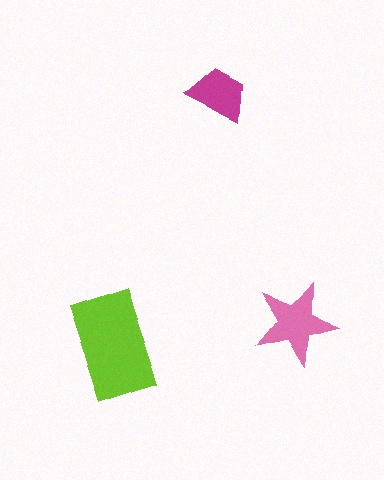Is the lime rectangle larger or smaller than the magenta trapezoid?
Larger.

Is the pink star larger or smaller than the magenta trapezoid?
Larger.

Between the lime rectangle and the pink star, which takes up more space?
The lime rectangle.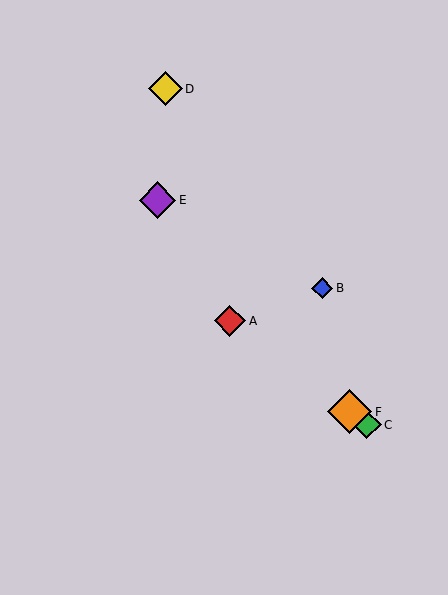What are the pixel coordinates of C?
Object C is at (367, 425).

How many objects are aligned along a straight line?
3 objects (A, C, F) are aligned along a straight line.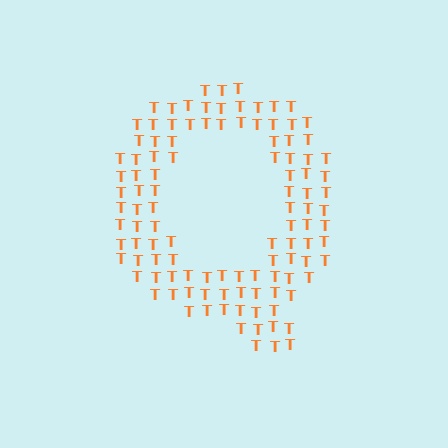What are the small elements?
The small elements are letter T's.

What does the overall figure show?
The overall figure shows the letter Q.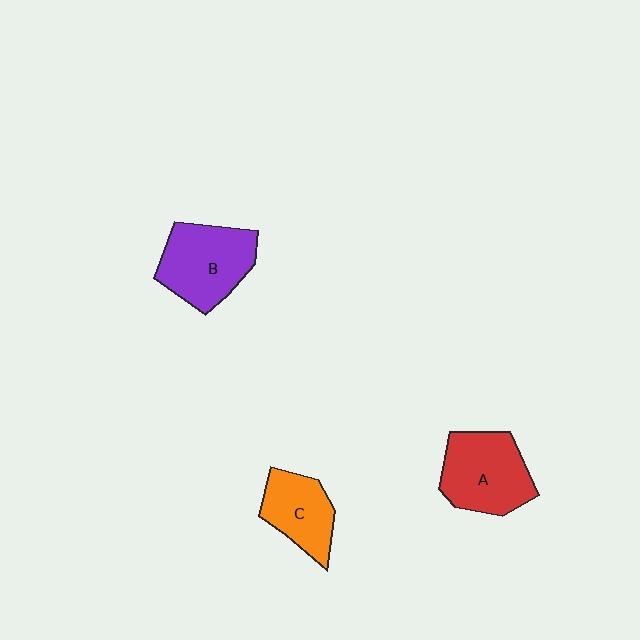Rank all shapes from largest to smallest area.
From largest to smallest: B (purple), A (red), C (orange).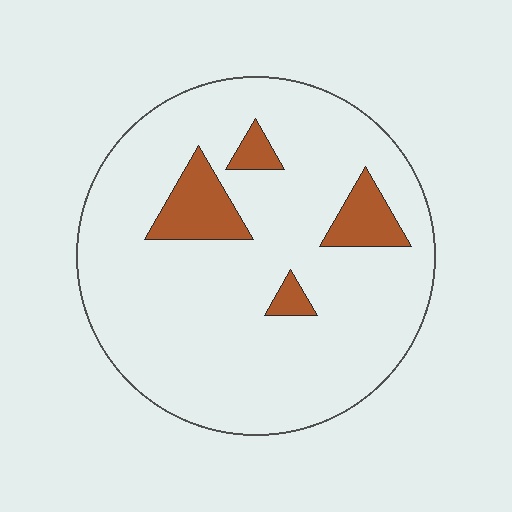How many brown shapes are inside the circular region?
4.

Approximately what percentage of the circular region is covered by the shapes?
Approximately 10%.